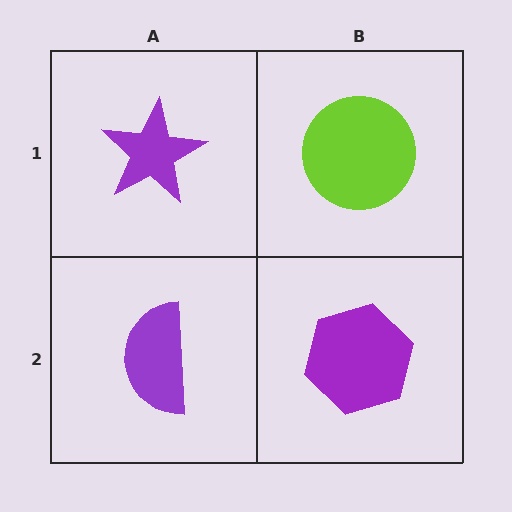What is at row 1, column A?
A purple star.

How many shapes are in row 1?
2 shapes.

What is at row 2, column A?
A purple semicircle.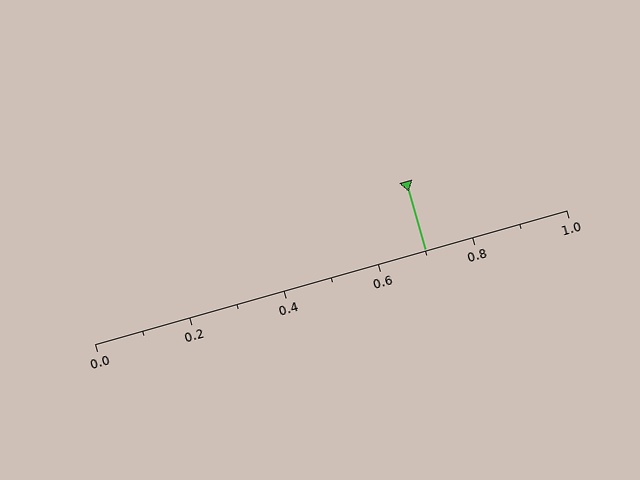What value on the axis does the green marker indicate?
The marker indicates approximately 0.7.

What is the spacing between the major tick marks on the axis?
The major ticks are spaced 0.2 apart.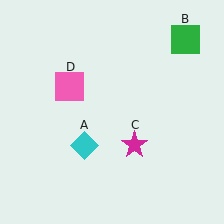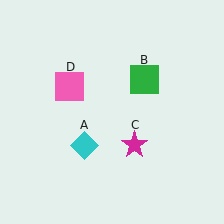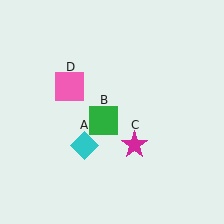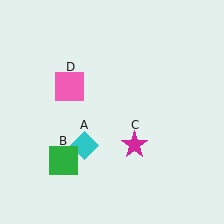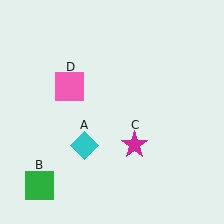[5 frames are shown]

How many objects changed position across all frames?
1 object changed position: green square (object B).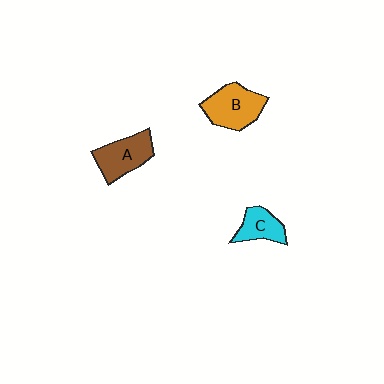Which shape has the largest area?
Shape B (orange).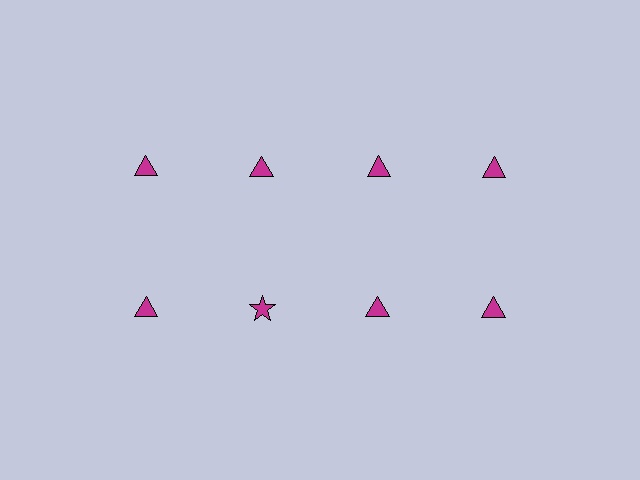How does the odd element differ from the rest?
It has a different shape: star instead of triangle.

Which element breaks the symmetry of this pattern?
The magenta star in the second row, second from left column breaks the symmetry. All other shapes are magenta triangles.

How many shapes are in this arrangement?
There are 8 shapes arranged in a grid pattern.